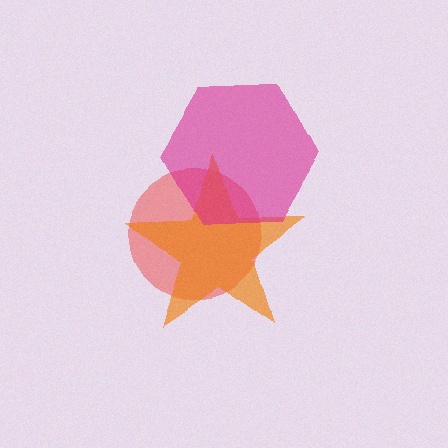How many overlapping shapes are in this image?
There are 3 overlapping shapes in the image.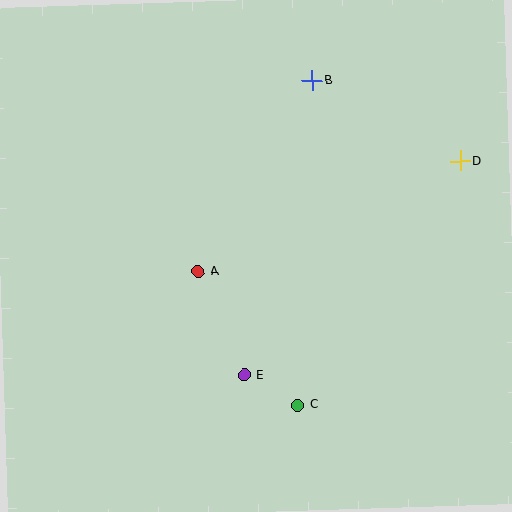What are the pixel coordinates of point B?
Point B is at (312, 80).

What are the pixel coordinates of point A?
Point A is at (198, 272).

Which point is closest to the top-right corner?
Point D is closest to the top-right corner.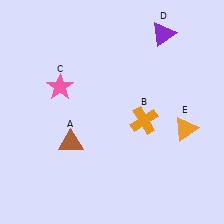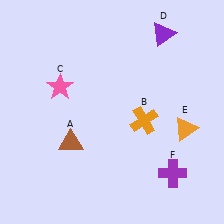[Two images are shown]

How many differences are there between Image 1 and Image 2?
There is 1 difference between the two images.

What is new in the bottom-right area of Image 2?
A purple cross (F) was added in the bottom-right area of Image 2.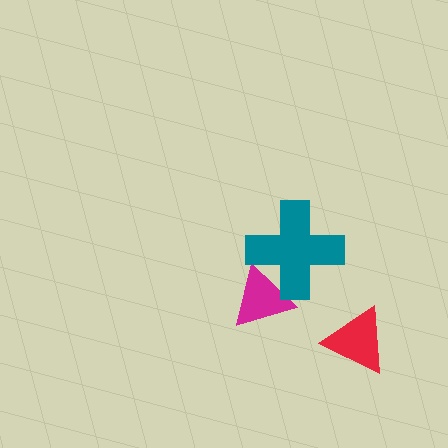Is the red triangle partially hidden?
No, no other shape covers it.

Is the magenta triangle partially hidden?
Yes, it is partially covered by another shape.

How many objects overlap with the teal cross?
1 object overlaps with the teal cross.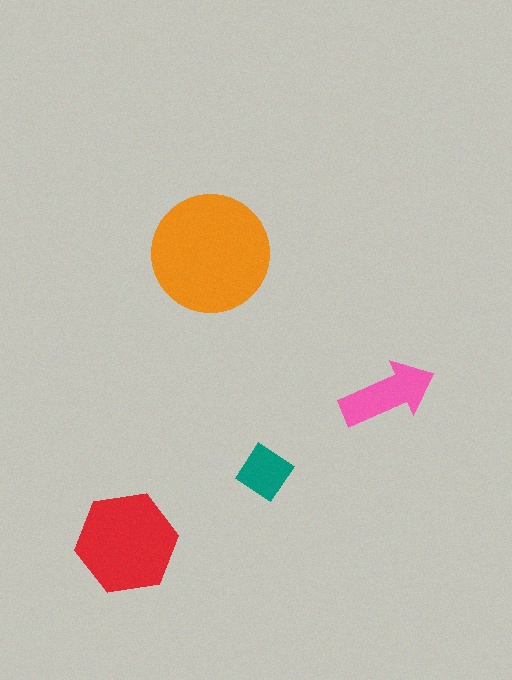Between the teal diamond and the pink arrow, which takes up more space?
The pink arrow.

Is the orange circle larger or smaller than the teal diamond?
Larger.